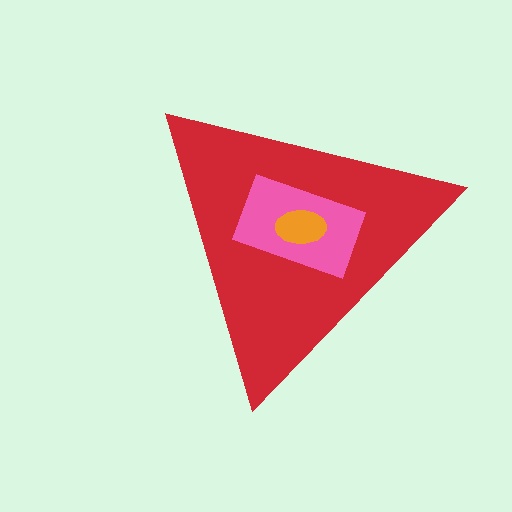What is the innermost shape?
The orange ellipse.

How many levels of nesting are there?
3.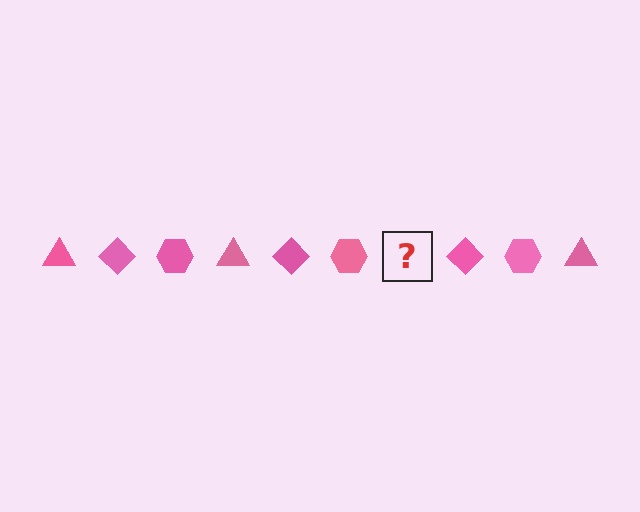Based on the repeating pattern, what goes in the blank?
The blank should be a pink triangle.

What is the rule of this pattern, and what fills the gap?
The rule is that the pattern cycles through triangle, diamond, hexagon shapes in pink. The gap should be filled with a pink triangle.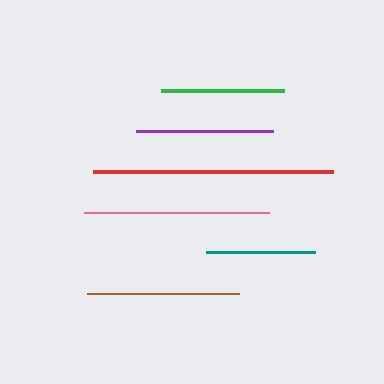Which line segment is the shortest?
The teal line is the shortest at approximately 109 pixels.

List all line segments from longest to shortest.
From longest to shortest: red, pink, brown, purple, green, teal.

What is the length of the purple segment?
The purple segment is approximately 136 pixels long.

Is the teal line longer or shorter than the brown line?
The brown line is longer than the teal line.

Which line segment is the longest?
The red line is the longest at approximately 240 pixels.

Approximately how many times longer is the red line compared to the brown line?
The red line is approximately 1.6 times the length of the brown line.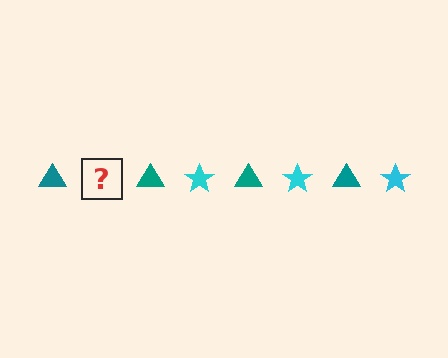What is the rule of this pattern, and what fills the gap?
The rule is that the pattern alternates between teal triangle and cyan star. The gap should be filled with a cyan star.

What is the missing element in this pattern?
The missing element is a cyan star.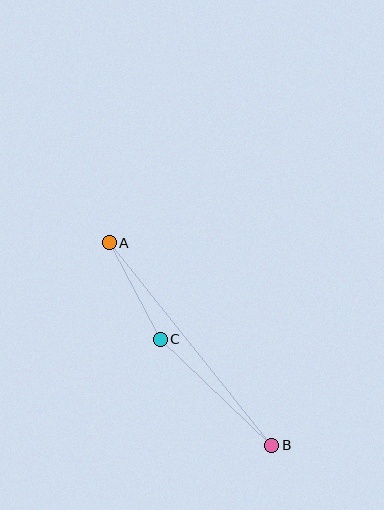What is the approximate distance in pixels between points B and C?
The distance between B and C is approximately 154 pixels.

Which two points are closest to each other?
Points A and C are closest to each other.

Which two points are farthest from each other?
Points A and B are farthest from each other.